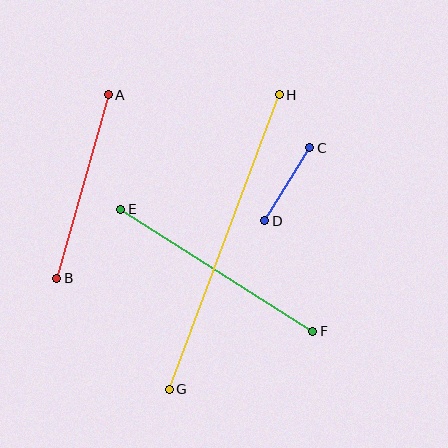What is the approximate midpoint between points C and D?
The midpoint is at approximately (287, 184) pixels.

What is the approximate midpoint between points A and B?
The midpoint is at approximately (82, 187) pixels.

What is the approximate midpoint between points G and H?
The midpoint is at approximately (224, 242) pixels.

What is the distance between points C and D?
The distance is approximately 86 pixels.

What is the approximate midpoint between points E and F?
The midpoint is at approximately (217, 270) pixels.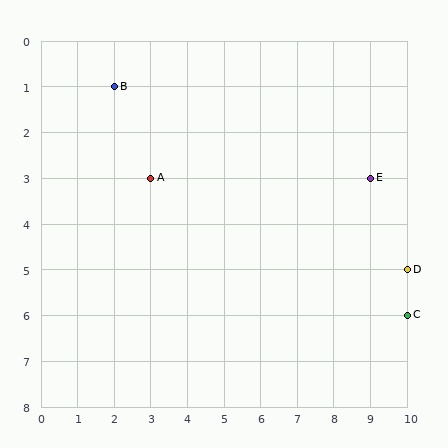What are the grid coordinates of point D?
Point D is at grid coordinates (10, 5).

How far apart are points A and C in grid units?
Points A and C are 7 columns and 3 rows apart (about 7.6 grid units diagonally).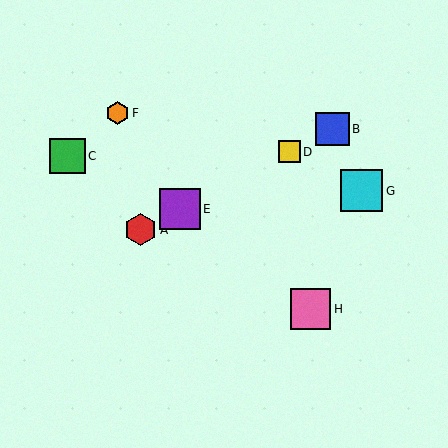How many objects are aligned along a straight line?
4 objects (A, B, D, E) are aligned along a straight line.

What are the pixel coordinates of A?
Object A is at (140, 230).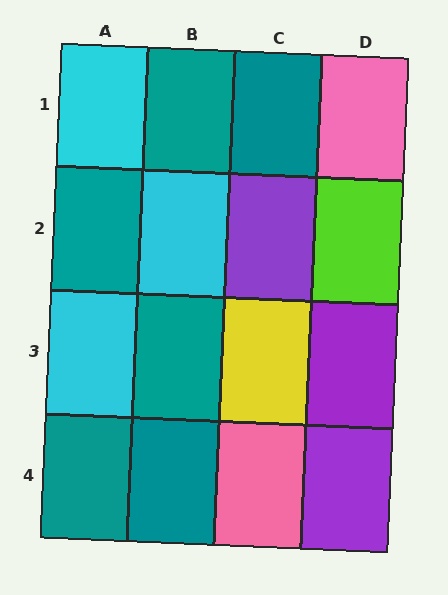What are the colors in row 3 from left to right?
Cyan, teal, yellow, purple.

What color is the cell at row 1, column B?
Teal.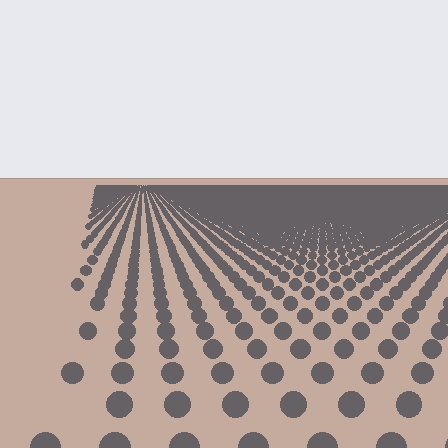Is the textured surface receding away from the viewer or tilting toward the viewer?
The surface is receding away from the viewer. Texture elements get smaller and denser toward the top.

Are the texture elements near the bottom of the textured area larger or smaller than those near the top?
Larger. Near the bottom, elements are closer to the viewer and appear at a bigger on-screen size.